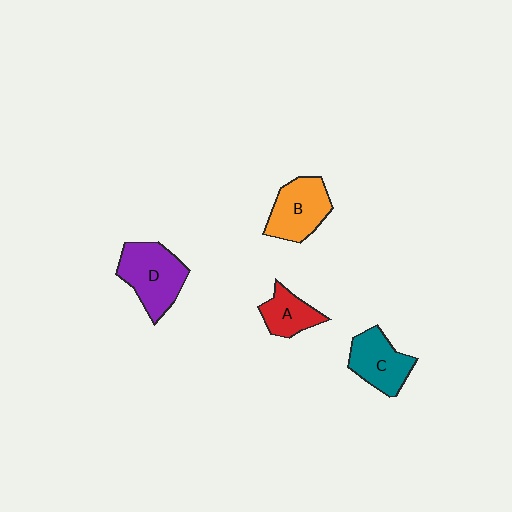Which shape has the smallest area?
Shape A (red).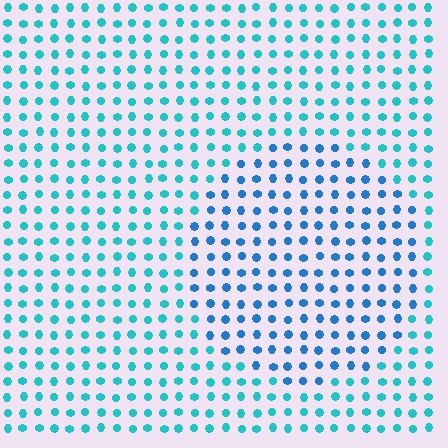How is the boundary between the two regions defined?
The boundary is defined purely by a slight shift in hue (about 27 degrees). Spacing, size, and orientation are identical on both sides.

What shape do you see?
I see a circle.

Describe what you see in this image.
The image is filled with small cyan elements in a uniform arrangement. A circle-shaped region is visible where the elements are tinted to a slightly different hue, forming a subtle color boundary.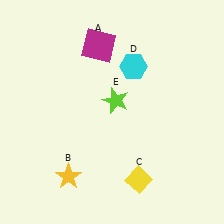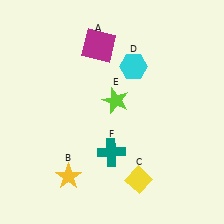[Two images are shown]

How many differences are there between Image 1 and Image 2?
There is 1 difference between the two images.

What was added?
A teal cross (F) was added in Image 2.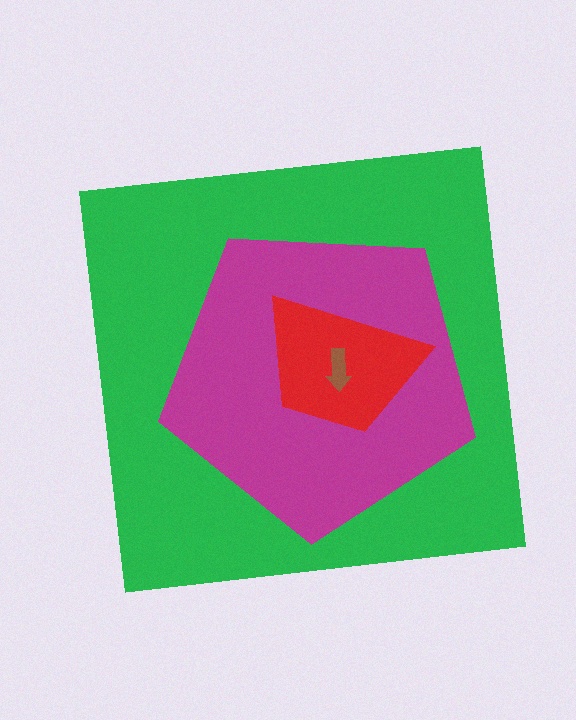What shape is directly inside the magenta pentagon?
The red trapezoid.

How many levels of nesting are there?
4.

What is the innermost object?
The brown arrow.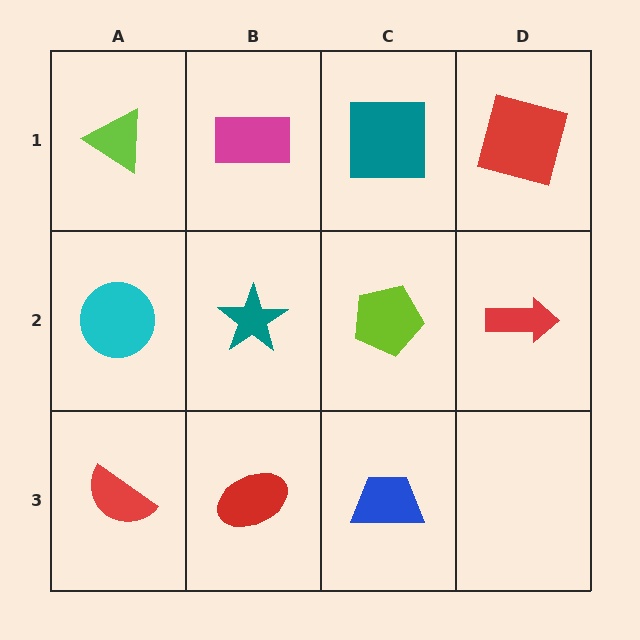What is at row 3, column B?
A red ellipse.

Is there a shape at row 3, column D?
No, that cell is empty.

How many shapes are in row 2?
4 shapes.